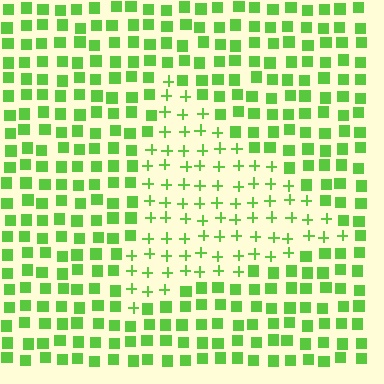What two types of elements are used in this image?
The image uses plus signs inside the triangle region and squares outside it.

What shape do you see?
I see a triangle.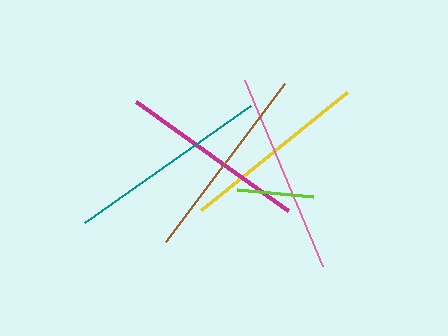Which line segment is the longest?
The pink line is the longest at approximately 203 pixels.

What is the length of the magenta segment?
The magenta segment is approximately 188 pixels long.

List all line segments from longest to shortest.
From longest to shortest: pink, teal, brown, magenta, yellow, lime.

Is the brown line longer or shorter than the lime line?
The brown line is longer than the lime line.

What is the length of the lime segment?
The lime segment is approximately 76 pixels long.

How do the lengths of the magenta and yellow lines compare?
The magenta and yellow lines are approximately the same length.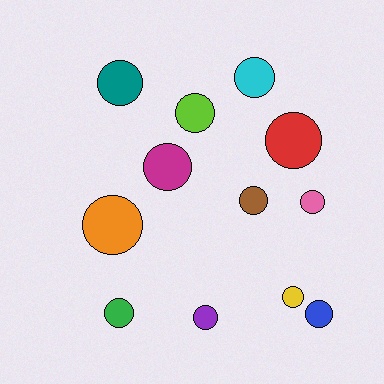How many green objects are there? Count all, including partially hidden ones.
There is 1 green object.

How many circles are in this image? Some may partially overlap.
There are 12 circles.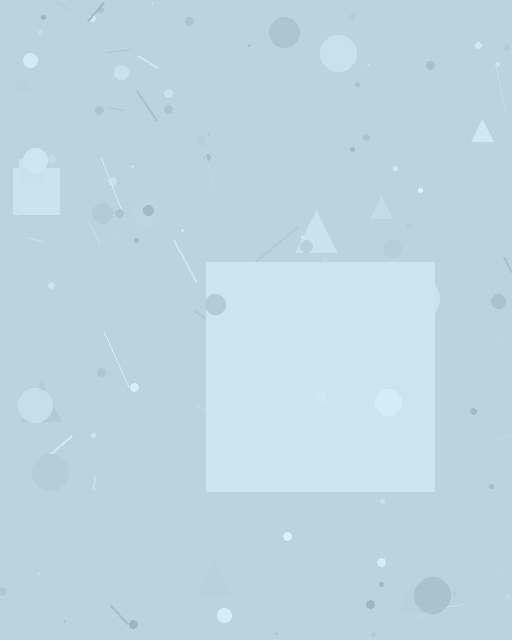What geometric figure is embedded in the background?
A square is embedded in the background.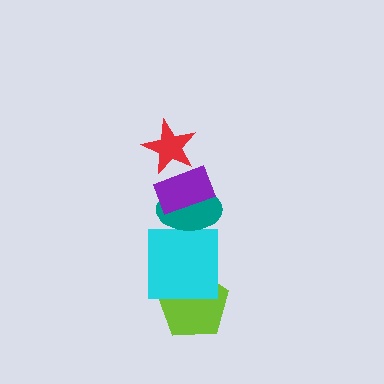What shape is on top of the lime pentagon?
The cyan square is on top of the lime pentagon.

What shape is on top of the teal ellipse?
The purple rectangle is on top of the teal ellipse.